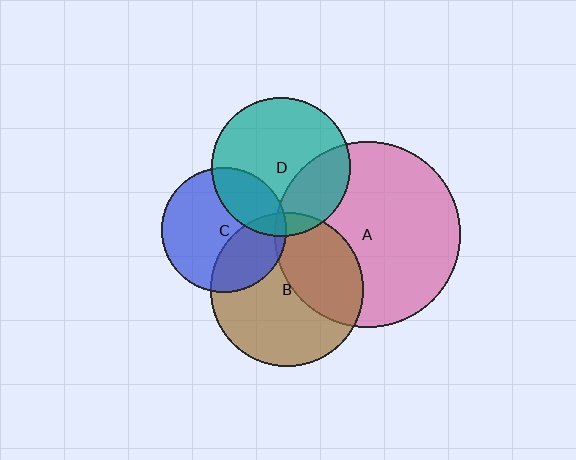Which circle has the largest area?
Circle A (pink).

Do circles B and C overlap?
Yes.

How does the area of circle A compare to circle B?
Approximately 1.5 times.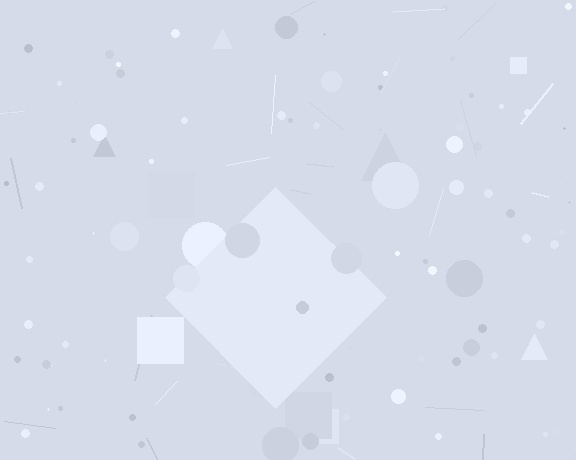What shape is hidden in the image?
A diamond is hidden in the image.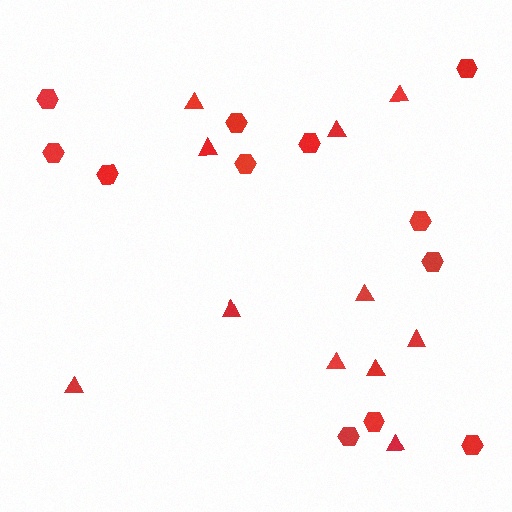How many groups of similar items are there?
There are 2 groups: one group of triangles (11) and one group of hexagons (12).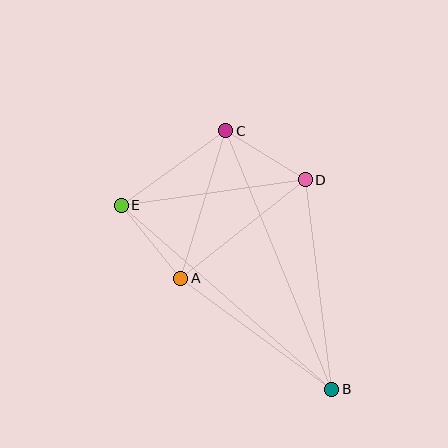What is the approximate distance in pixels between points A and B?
The distance between A and B is approximately 187 pixels.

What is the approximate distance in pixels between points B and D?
The distance between B and D is approximately 211 pixels.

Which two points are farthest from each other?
Points B and C are farthest from each other.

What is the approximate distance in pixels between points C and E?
The distance between C and E is approximately 129 pixels.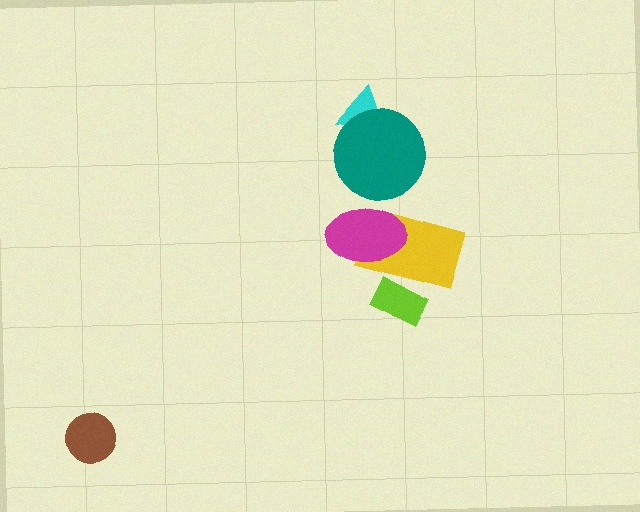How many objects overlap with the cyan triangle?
1 object overlaps with the cyan triangle.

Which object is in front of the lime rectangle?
The yellow rectangle is in front of the lime rectangle.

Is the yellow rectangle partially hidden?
Yes, it is partially covered by another shape.